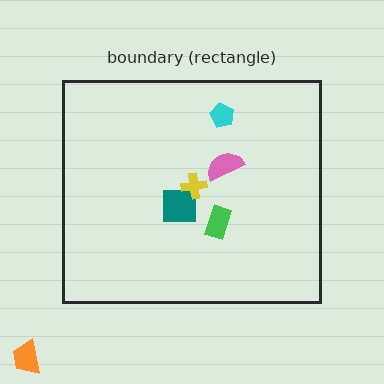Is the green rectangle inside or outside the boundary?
Inside.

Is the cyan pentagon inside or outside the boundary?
Inside.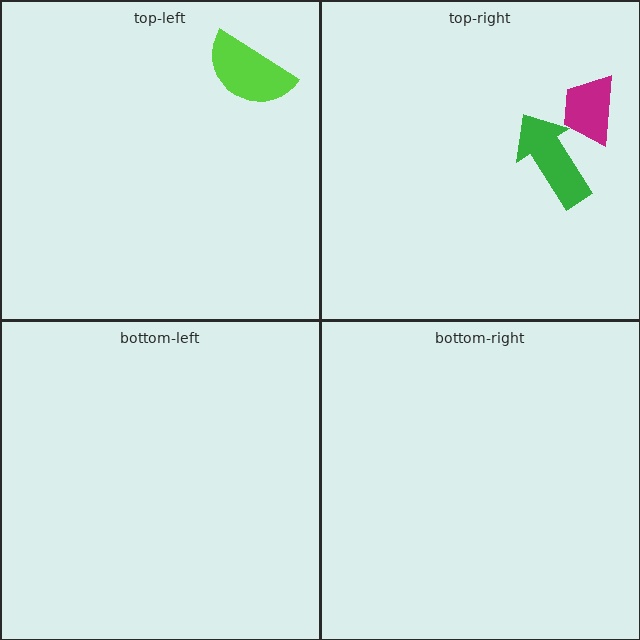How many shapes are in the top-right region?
2.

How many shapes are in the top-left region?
1.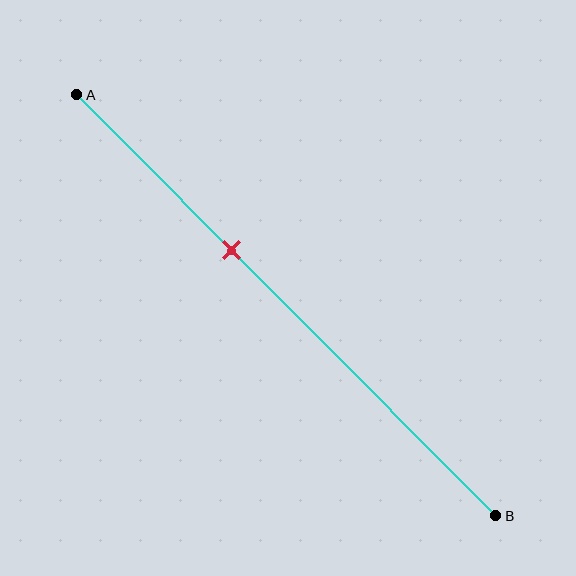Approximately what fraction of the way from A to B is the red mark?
The red mark is approximately 35% of the way from A to B.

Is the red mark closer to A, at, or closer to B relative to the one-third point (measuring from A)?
The red mark is closer to point B than the one-third point of segment AB.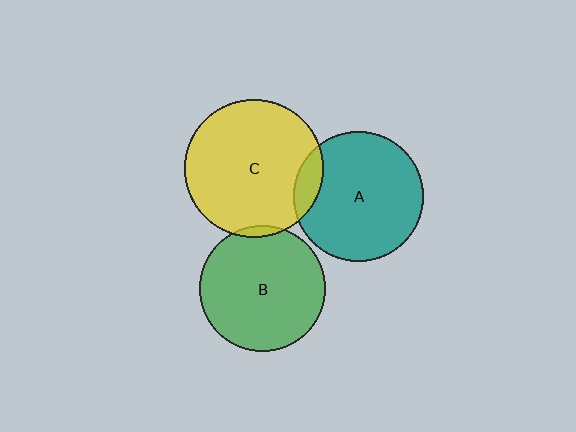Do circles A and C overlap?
Yes.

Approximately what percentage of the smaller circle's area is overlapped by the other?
Approximately 10%.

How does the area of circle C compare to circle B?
Approximately 1.2 times.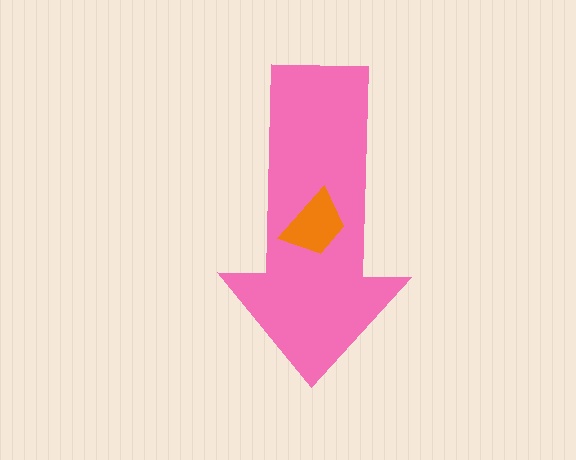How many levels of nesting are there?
2.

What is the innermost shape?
The orange trapezoid.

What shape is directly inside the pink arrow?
The orange trapezoid.